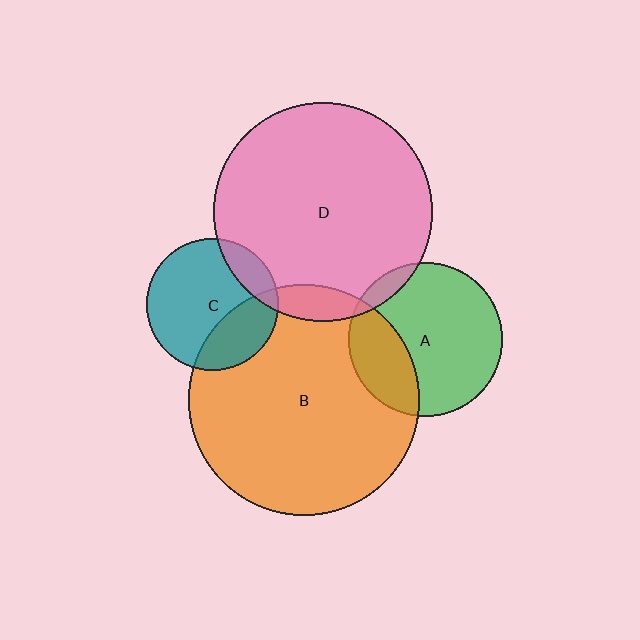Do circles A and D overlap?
Yes.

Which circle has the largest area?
Circle B (orange).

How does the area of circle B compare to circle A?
Approximately 2.2 times.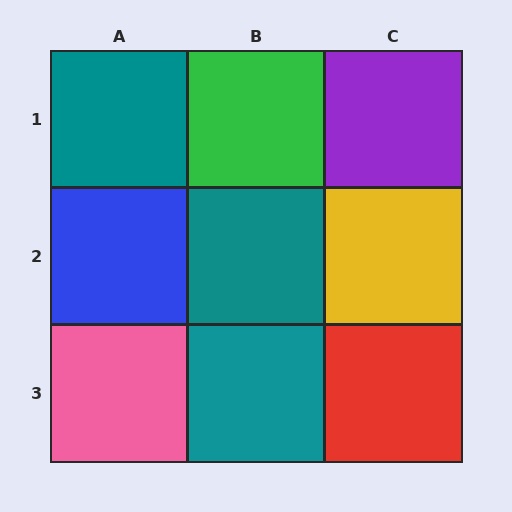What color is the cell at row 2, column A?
Blue.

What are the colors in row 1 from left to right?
Teal, green, purple.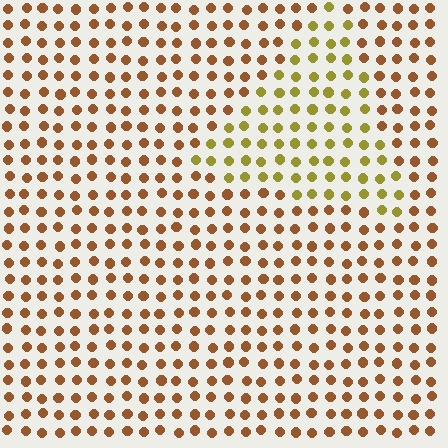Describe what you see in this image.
The image is filled with small brown elements in a uniform arrangement. A triangle-shaped region is visible where the elements are tinted to a slightly different hue, forming a subtle color boundary.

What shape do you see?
I see a triangle.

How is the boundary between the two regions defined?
The boundary is defined purely by a slight shift in hue (about 36 degrees). Spacing, size, and orientation are identical on both sides.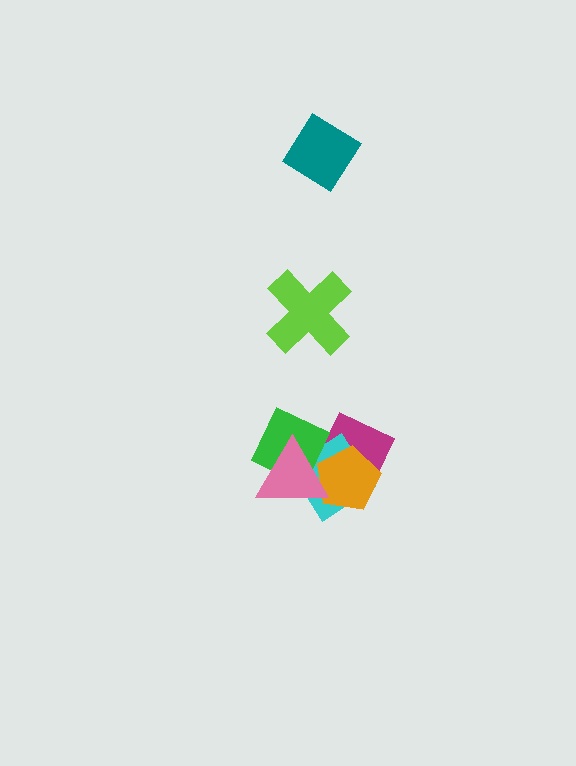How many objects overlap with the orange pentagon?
4 objects overlap with the orange pentagon.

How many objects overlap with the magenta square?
3 objects overlap with the magenta square.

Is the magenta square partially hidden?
Yes, it is partially covered by another shape.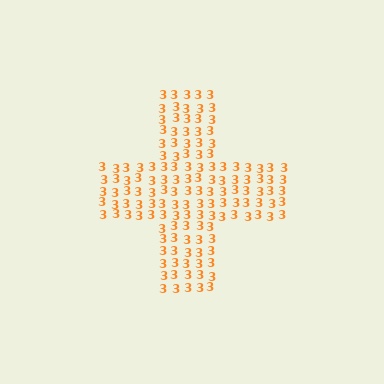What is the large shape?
The large shape is a cross.